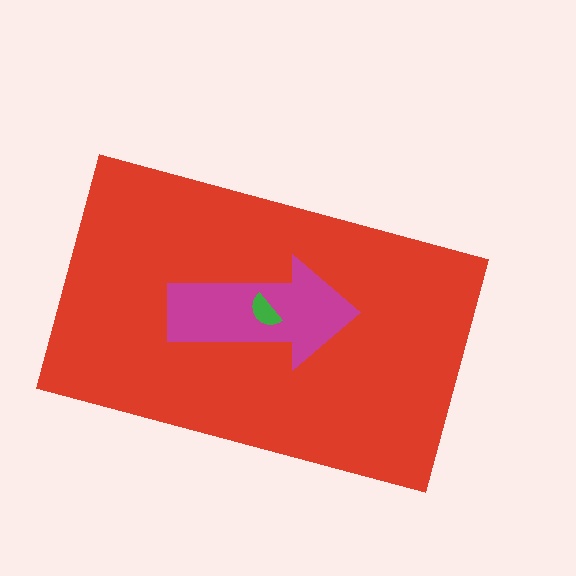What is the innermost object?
The green semicircle.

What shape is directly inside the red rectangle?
The magenta arrow.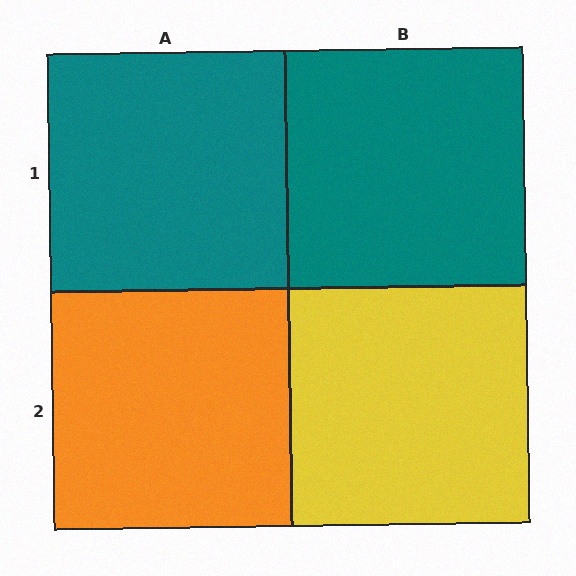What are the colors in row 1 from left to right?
Teal, teal.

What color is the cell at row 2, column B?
Yellow.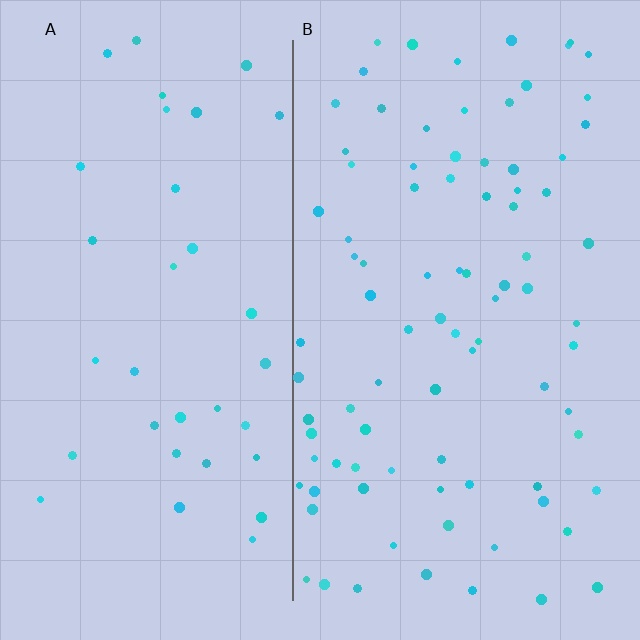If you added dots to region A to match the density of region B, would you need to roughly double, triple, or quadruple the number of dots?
Approximately triple.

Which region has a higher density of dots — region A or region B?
B (the right).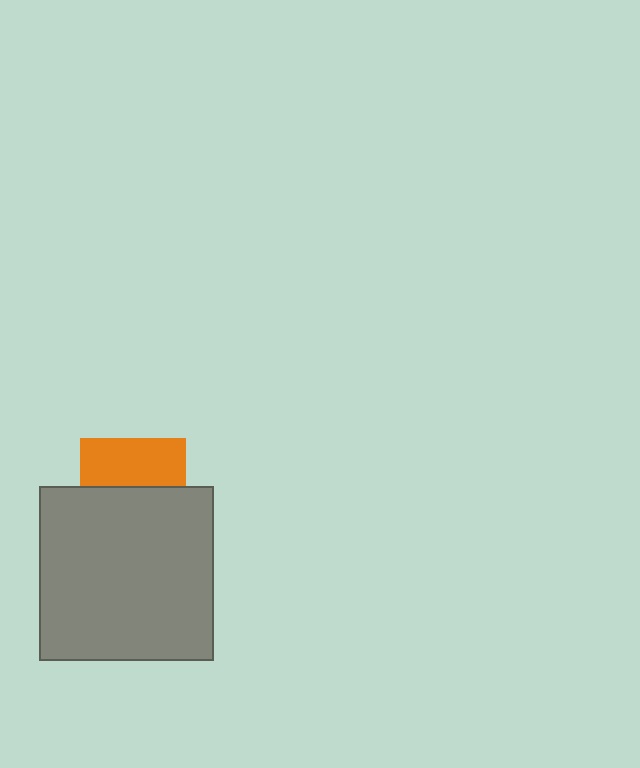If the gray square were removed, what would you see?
You would see the complete orange square.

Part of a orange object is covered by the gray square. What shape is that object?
It is a square.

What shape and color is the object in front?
The object in front is a gray square.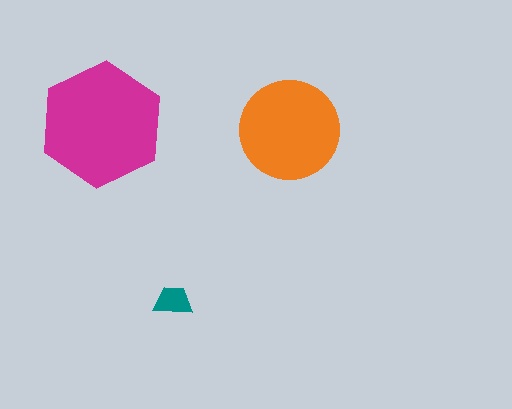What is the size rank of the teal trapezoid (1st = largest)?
3rd.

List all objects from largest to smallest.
The magenta hexagon, the orange circle, the teal trapezoid.